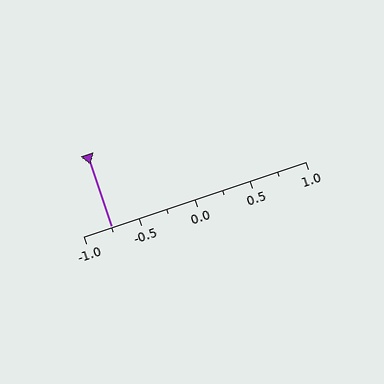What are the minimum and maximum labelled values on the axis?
The axis runs from -1.0 to 1.0.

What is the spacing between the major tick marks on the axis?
The major ticks are spaced 0.5 apart.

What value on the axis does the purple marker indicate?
The marker indicates approximately -0.75.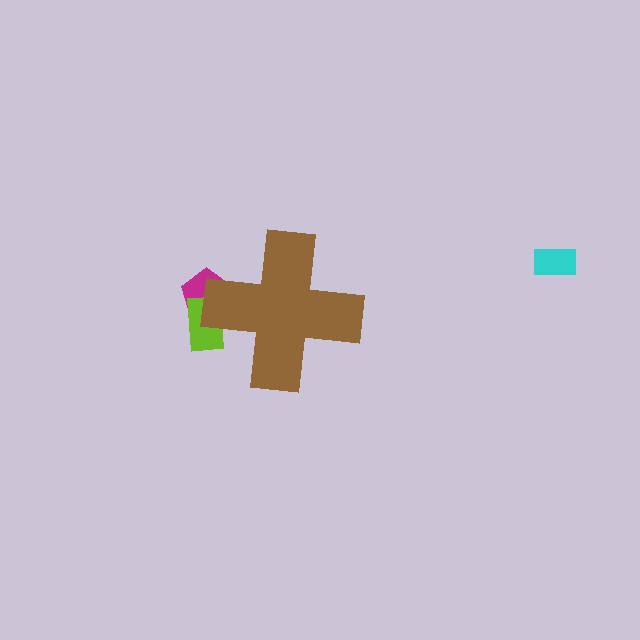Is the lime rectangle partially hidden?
Yes, the lime rectangle is partially hidden behind the brown cross.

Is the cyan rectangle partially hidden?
No, the cyan rectangle is fully visible.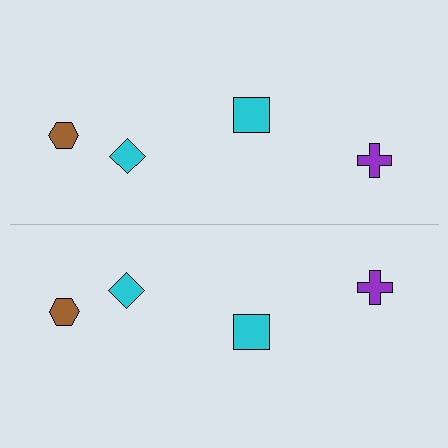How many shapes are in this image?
There are 8 shapes in this image.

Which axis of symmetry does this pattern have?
The pattern has a horizontal axis of symmetry running through the center of the image.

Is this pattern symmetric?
Yes, this pattern has bilateral (reflection) symmetry.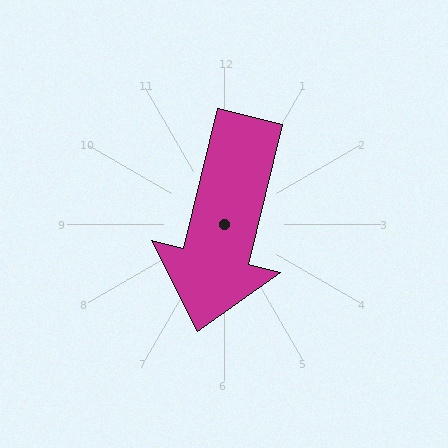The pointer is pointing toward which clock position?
Roughly 6 o'clock.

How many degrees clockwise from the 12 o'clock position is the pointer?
Approximately 194 degrees.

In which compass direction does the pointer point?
South.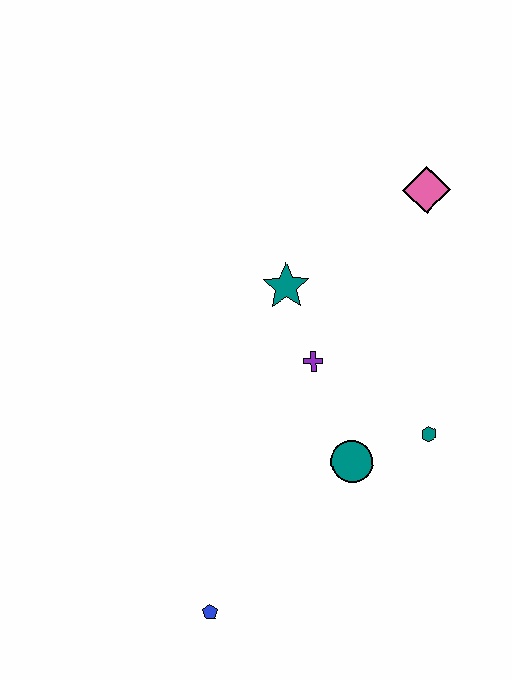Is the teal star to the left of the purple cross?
Yes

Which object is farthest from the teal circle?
The pink diamond is farthest from the teal circle.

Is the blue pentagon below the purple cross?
Yes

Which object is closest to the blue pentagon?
The teal circle is closest to the blue pentagon.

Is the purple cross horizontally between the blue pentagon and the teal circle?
Yes